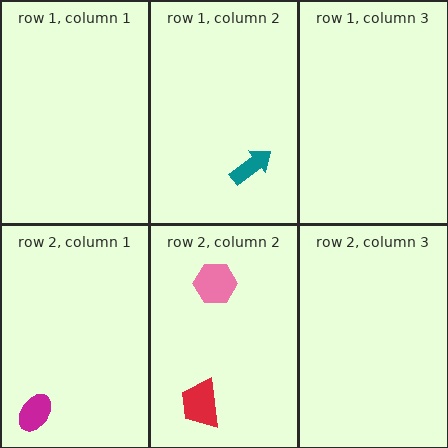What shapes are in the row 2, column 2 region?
The pink hexagon, the red trapezoid.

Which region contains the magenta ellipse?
The row 2, column 1 region.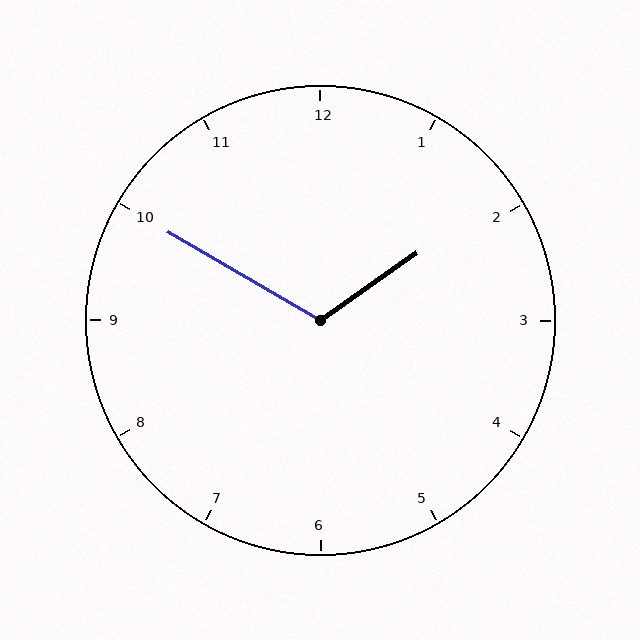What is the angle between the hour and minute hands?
Approximately 115 degrees.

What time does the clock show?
1:50.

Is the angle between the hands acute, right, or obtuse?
It is obtuse.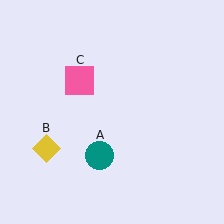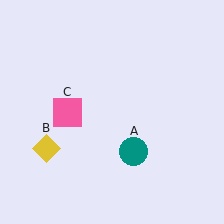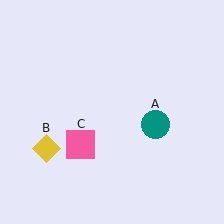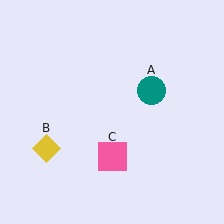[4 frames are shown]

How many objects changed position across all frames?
2 objects changed position: teal circle (object A), pink square (object C).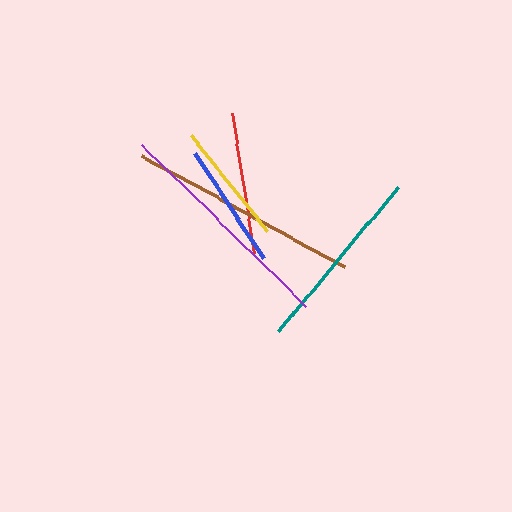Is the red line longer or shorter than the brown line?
The brown line is longer than the red line.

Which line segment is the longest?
The brown line is the longest at approximately 231 pixels.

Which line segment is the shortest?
The yellow line is the shortest at approximately 123 pixels.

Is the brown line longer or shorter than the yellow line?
The brown line is longer than the yellow line.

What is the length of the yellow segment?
The yellow segment is approximately 123 pixels long.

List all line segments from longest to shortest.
From longest to shortest: brown, purple, teal, red, blue, yellow.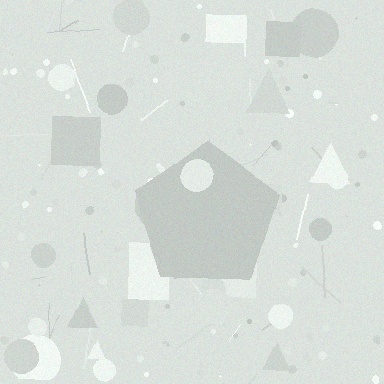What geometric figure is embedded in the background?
A pentagon is embedded in the background.